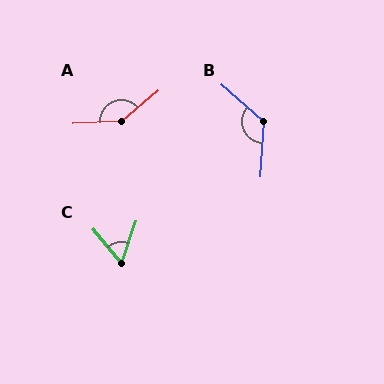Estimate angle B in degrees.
Approximately 128 degrees.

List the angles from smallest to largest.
C (58°), B (128°), A (143°).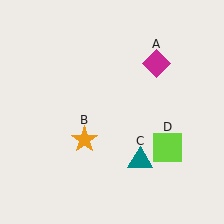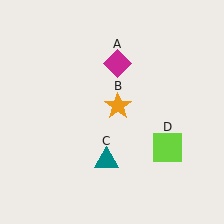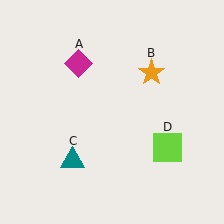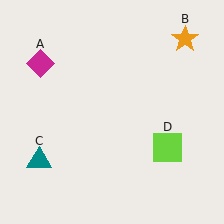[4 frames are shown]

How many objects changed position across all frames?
3 objects changed position: magenta diamond (object A), orange star (object B), teal triangle (object C).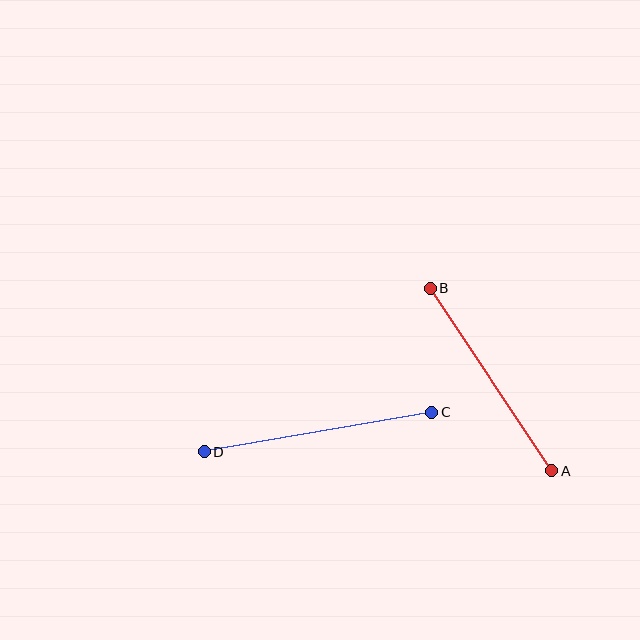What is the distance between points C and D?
The distance is approximately 231 pixels.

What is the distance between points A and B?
The distance is approximately 219 pixels.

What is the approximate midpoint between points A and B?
The midpoint is at approximately (491, 380) pixels.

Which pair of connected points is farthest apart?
Points C and D are farthest apart.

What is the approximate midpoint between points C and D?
The midpoint is at approximately (318, 432) pixels.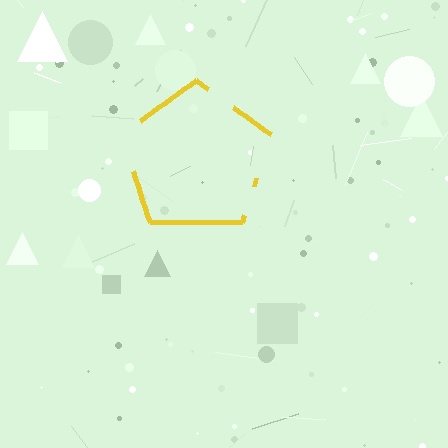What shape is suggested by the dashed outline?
The dashed outline suggests a pentagon.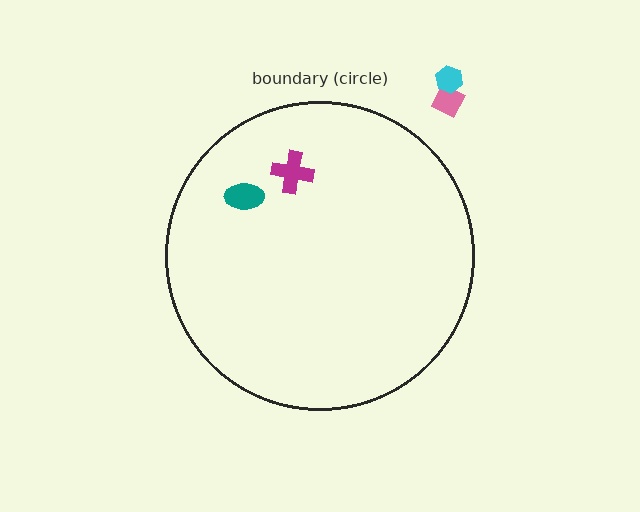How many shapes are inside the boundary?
2 inside, 2 outside.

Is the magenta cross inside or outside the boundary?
Inside.